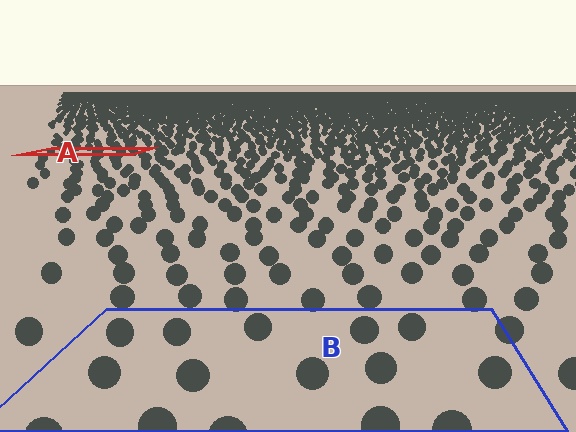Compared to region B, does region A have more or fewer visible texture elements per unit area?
Region A has more texture elements per unit area — they are packed more densely because it is farther away.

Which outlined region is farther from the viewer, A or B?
Region A is farther from the viewer — the texture elements inside it appear smaller and more densely packed.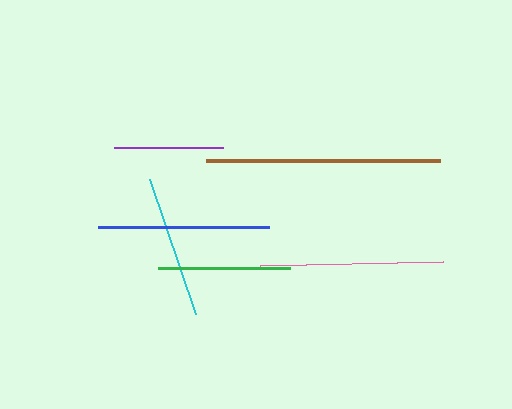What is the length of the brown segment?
The brown segment is approximately 234 pixels long.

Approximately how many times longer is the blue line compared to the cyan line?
The blue line is approximately 1.2 times the length of the cyan line.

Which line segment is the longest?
The brown line is the longest at approximately 234 pixels.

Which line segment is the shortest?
The purple line is the shortest at approximately 109 pixels.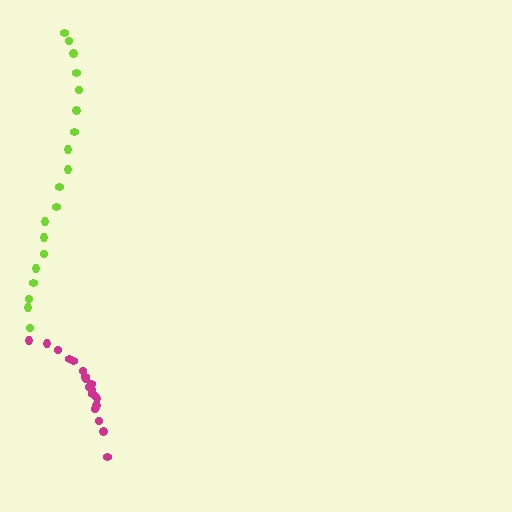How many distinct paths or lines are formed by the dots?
There are 2 distinct paths.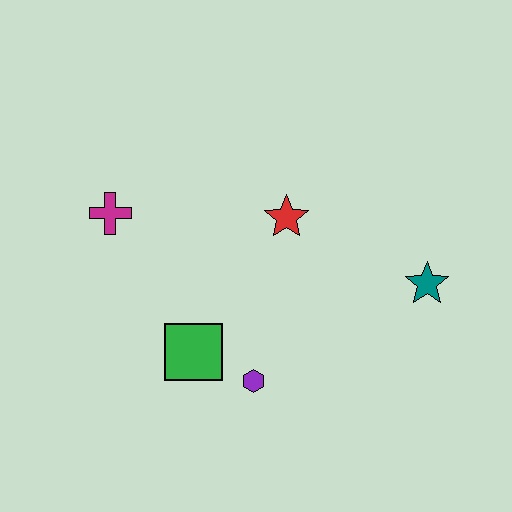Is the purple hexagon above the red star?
No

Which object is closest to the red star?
The teal star is closest to the red star.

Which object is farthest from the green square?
The teal star is farthest from the green square.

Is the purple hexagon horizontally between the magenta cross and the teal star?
Yes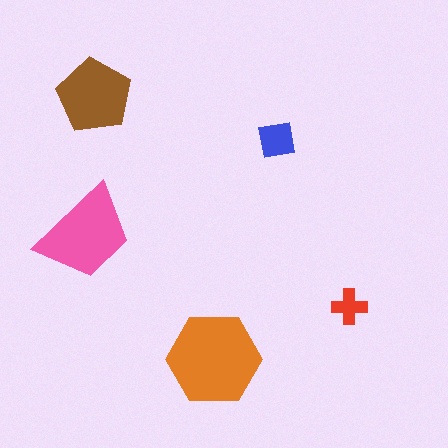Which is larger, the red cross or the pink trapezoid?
The pink trapezoid.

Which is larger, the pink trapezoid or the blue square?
The pink trapezoid.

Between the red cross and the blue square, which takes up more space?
The blue square.